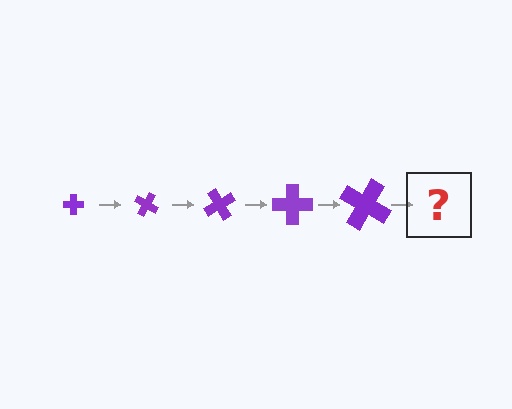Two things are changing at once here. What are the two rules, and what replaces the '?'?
The two rules are that the cross grows larger each step and it rotates 30 degrees each step. The '?' should be a cross, larger than the previous one and rotated 150 degrees from the start.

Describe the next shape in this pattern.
It should be a cross, larger than the previous one and rotated 150 degrees from the start.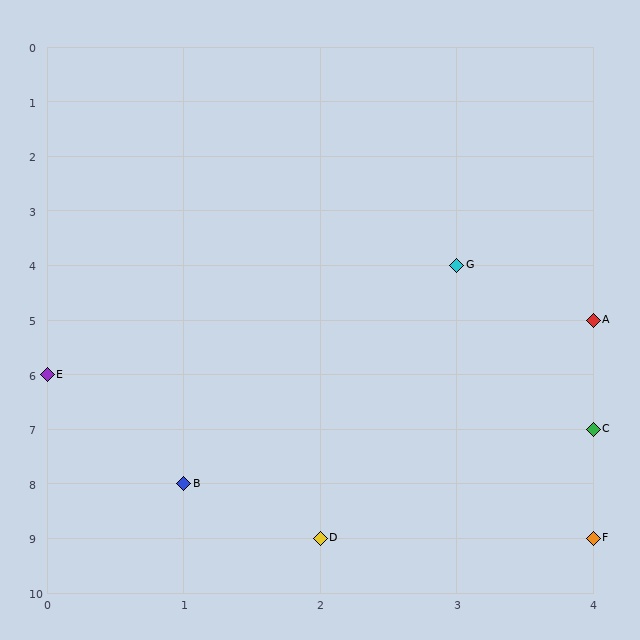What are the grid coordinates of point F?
Point F is at grid coordinates (4, 9).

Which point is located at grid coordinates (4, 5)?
Point A is at (4, 5).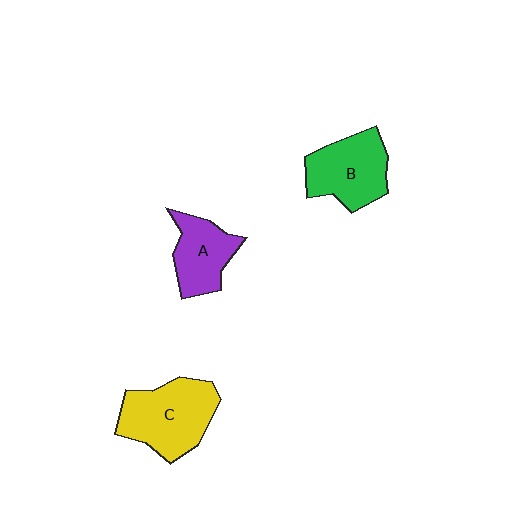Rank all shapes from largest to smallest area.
From largest to smallest: C (yellow), B (green), A (purple).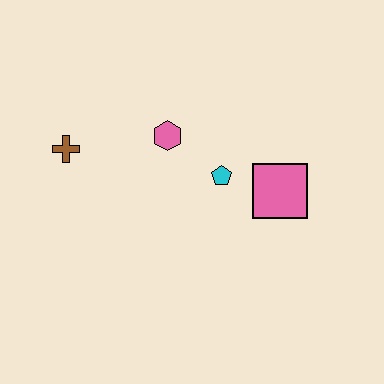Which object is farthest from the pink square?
The brown cross is farthest from the pink square.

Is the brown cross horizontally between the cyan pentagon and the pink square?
No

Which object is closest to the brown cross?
The pink hexagon is closest to the brown cross.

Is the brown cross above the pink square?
Yes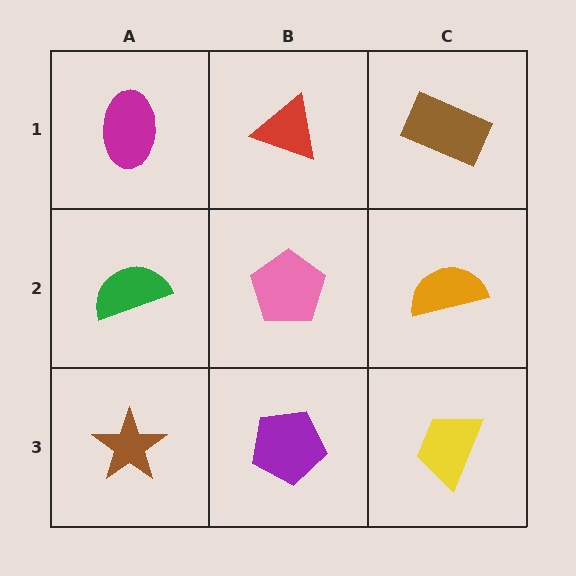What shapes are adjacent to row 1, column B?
A pink pentagon (row 2, column B), a magenta ellipse (row 1, column A), a brown rectangle (row 1, column C).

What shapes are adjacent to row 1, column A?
A green semicircle (row 2, column A), a red triangle (row 1, column B).